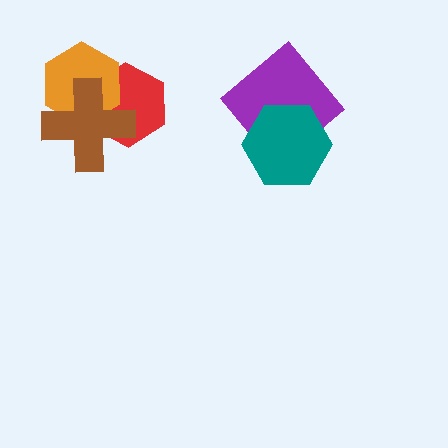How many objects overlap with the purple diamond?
1 object overlaps with the purple diamond.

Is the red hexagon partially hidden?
Yes, it is partially covered by another shape.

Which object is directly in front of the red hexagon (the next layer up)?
The orange hexagon is directly in front of the red hexagon.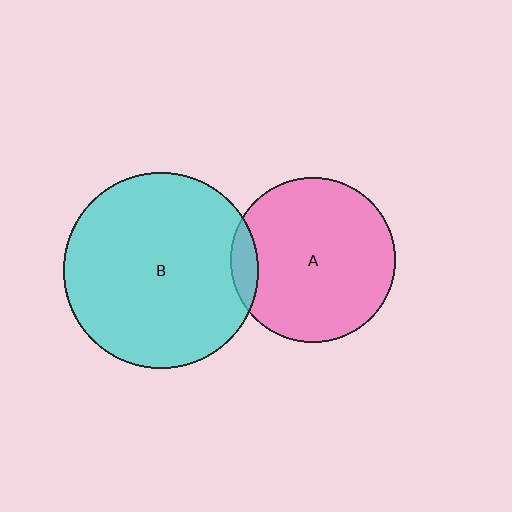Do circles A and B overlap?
Yes.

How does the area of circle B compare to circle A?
Approximately 1.4 times.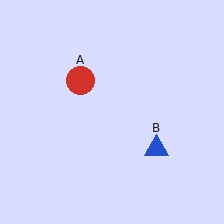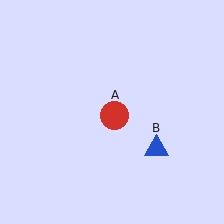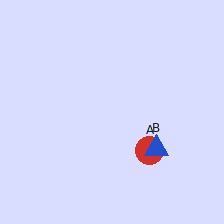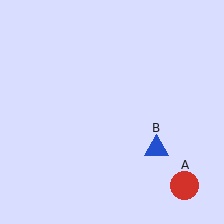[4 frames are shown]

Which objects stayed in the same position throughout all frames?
Blue triangle (object B) remained stationary.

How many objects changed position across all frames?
1 object changed position: red circle (object A).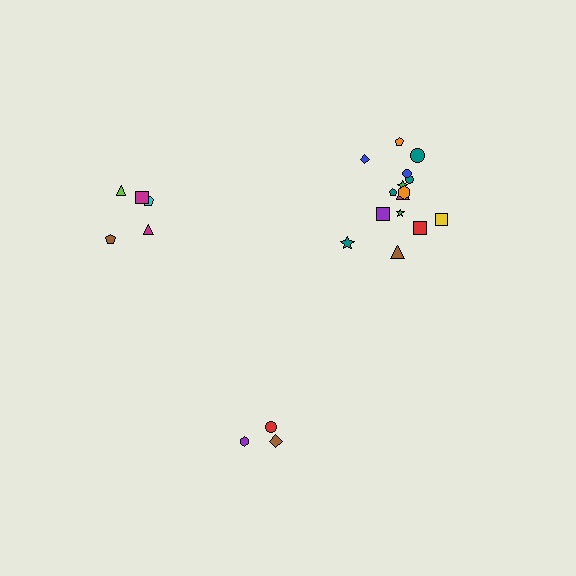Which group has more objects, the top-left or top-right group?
The top-right group.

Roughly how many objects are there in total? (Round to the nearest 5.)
Roughly 25 objects in total.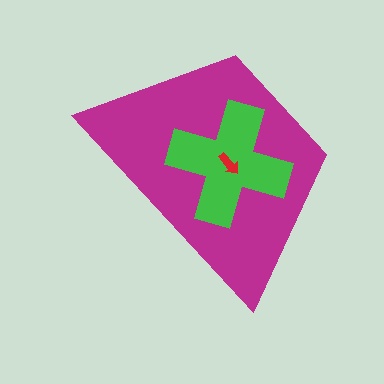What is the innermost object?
The red arrow.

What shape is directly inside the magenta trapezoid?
The green cross.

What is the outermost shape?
The magenta trapezoid.